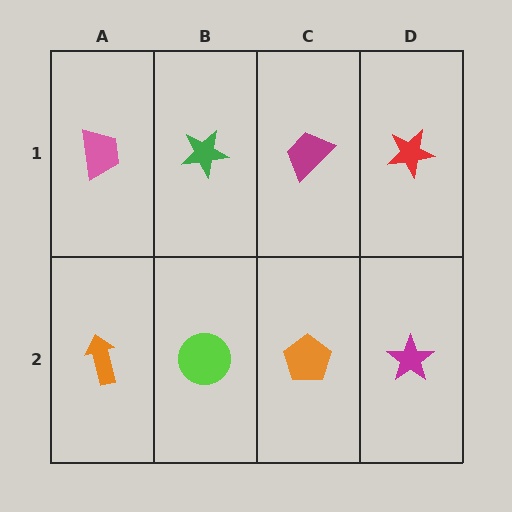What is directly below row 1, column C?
An orange pentagon.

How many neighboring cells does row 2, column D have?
2.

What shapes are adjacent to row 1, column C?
An orange pentagon (row 2, column C), a green star (row 1, column B), a red star (row 1, column D).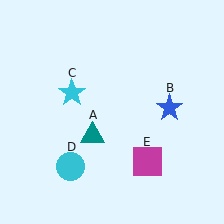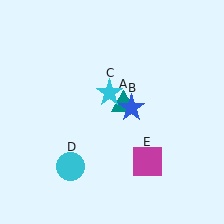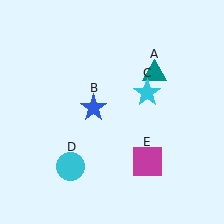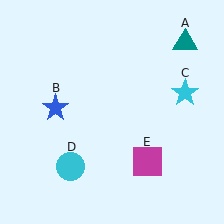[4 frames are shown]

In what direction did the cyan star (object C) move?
The cyan star (object C) moved right.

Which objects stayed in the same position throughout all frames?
Cyan circle (object D) and magenta square (object E) remained stationary.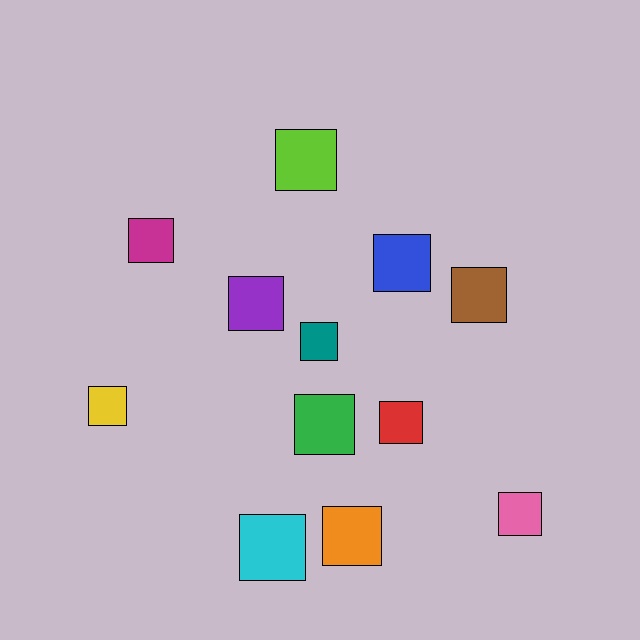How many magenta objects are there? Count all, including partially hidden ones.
There is 1 magenta object.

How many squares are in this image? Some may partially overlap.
There are 12 squares.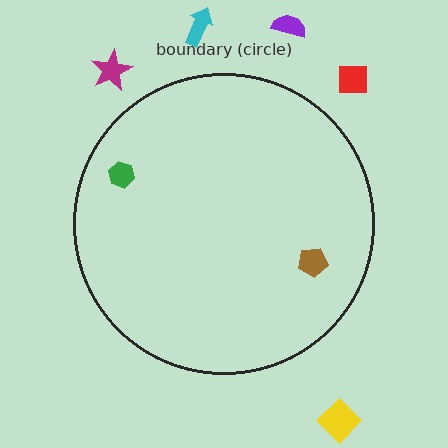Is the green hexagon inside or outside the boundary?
Inside.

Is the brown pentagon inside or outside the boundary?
Inside.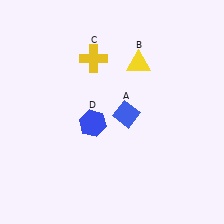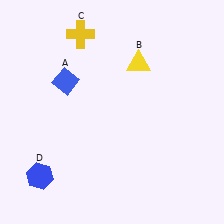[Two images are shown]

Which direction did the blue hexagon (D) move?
The blue hexagon (D) moved left.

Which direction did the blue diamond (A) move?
The blue diamond (A) moved left.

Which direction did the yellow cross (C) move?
The yellow cross (C) moved up.